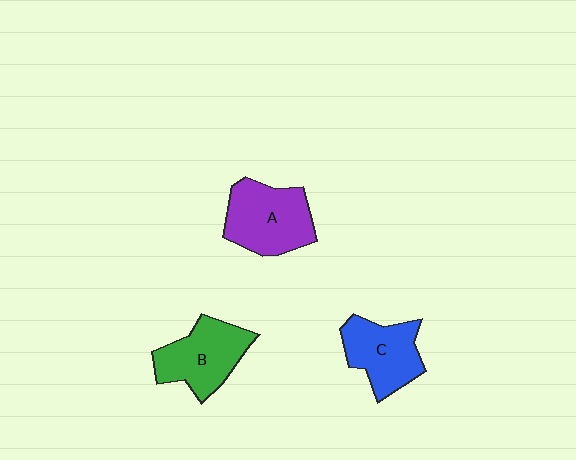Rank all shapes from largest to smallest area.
From largest to smallest: A (purple), B (green), C (blue).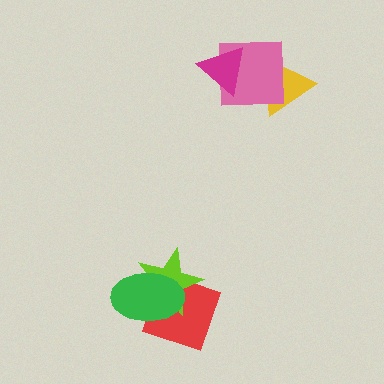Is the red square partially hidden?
Yes, it is partially covered by another shape.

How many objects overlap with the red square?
2 objects overlap with the red square.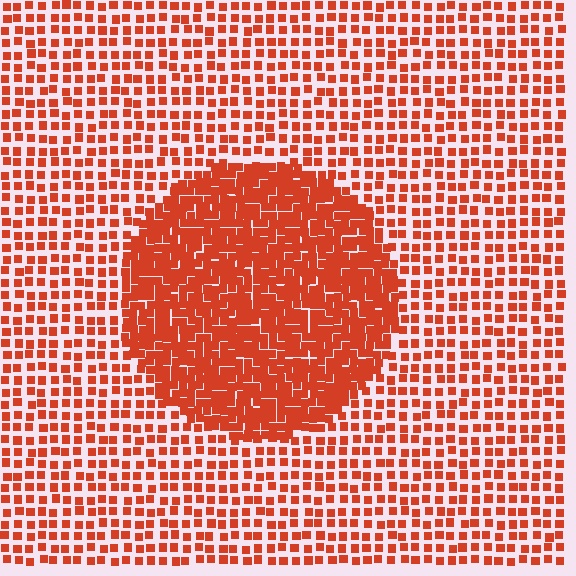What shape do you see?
I see a circle.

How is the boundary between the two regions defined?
The boundary is defined by a change in element density (approximately 2.2x ratio). All elements are the same color, size, and shape.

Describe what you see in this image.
The image contains small red elements arranged at two different densities. A circle-shaped region is visible where the elements are more densely packed than the surrounding area.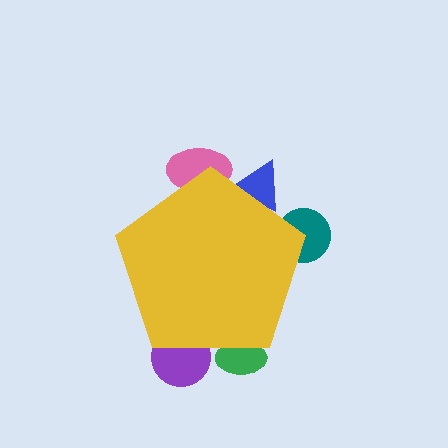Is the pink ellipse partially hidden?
Yes, the pink ellipse is partially hidden behind the yellow pentagon.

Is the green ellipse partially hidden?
Yes, the green ellipse is partially hidden behind the yellow pentagon.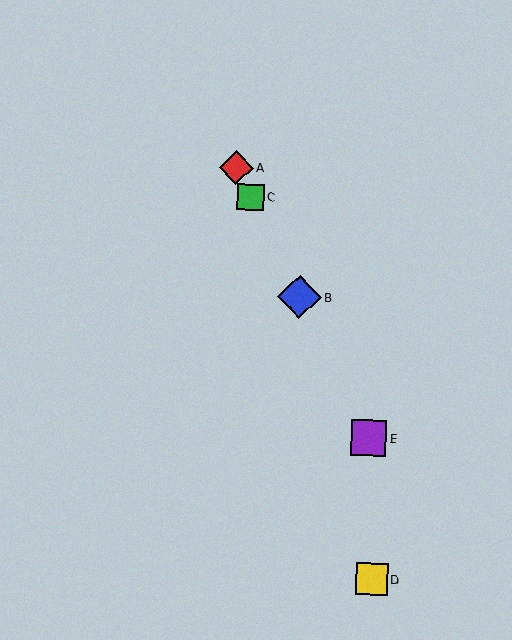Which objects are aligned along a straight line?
Objects A, B, C, E are aligned along a straight line.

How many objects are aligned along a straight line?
4 objects (A, B, C, E) are aligned along a straight line.